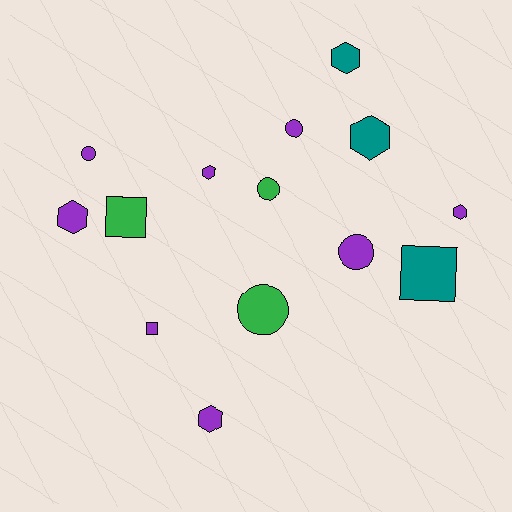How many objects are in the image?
There are 14 objects.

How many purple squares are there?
There is 1 purple square.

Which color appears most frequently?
Purple, with 8 objects.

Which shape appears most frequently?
Hexagon, with 6 objects.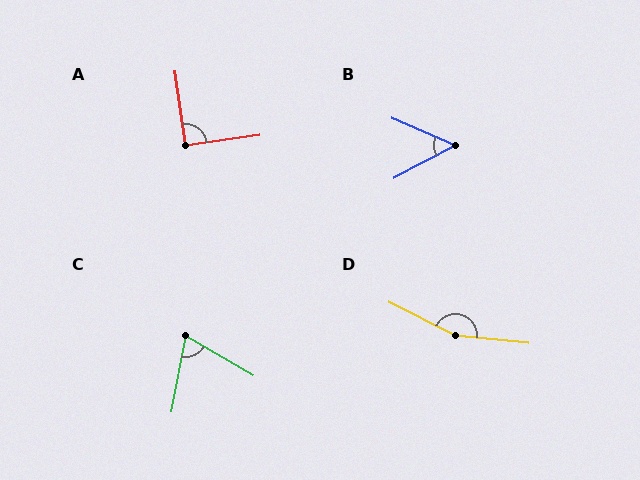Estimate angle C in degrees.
Approximately 70 degrees.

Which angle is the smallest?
B, at approximately 51 degrees.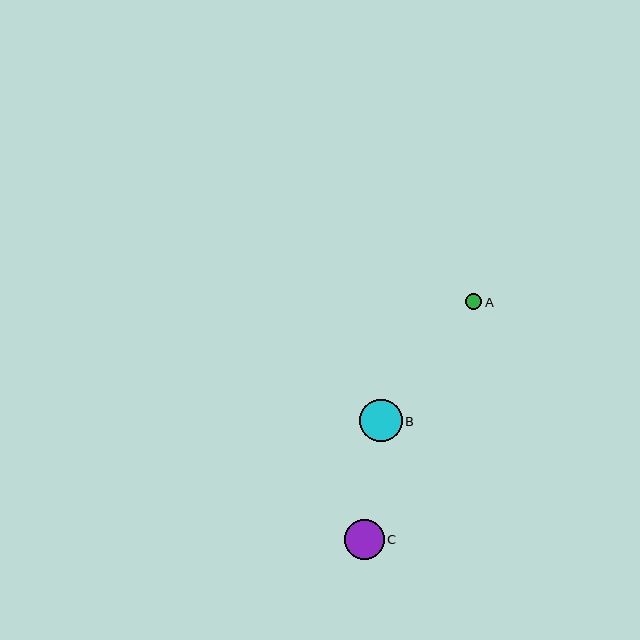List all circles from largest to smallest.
From largest to smallest: B, C, A.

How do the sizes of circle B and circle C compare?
Circle B and circle C are approximately the same size.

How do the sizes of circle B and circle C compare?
Circle B and circle C are approximately the same size.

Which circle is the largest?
Circle B is the largest with a size of approximately 42 pixels.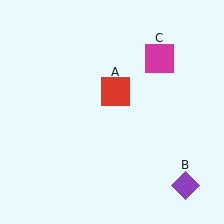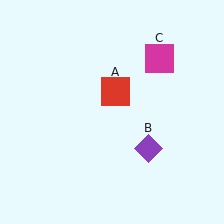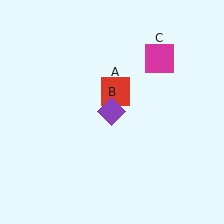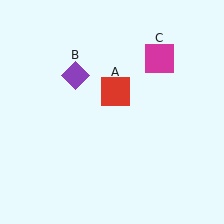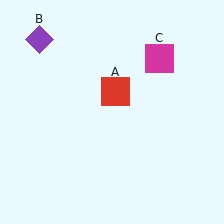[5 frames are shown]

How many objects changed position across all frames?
1 object changed position: purple diamond (object B).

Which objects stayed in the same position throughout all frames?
Red square (object A) and magenta square (object C) remained stationary.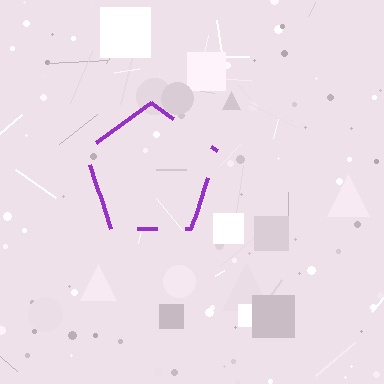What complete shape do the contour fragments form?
The contour fragments form a pentagon.